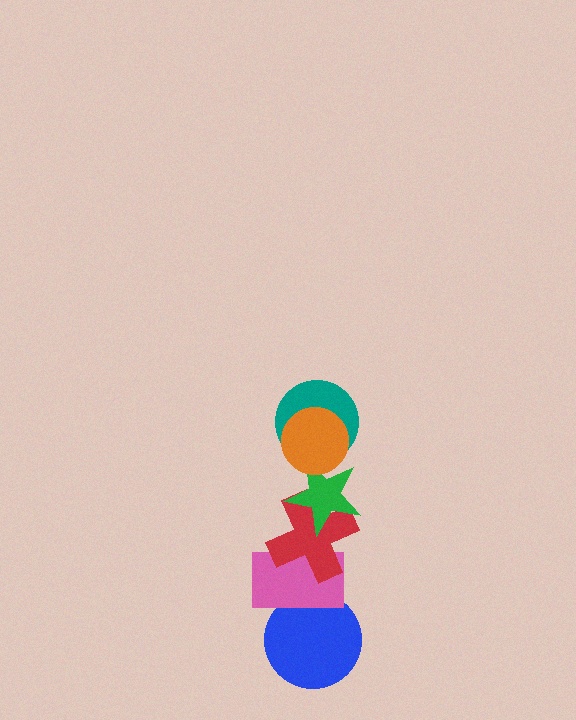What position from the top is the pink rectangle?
The pink rectangle is 5th from the top.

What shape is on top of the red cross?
The green star is on top of the red cross.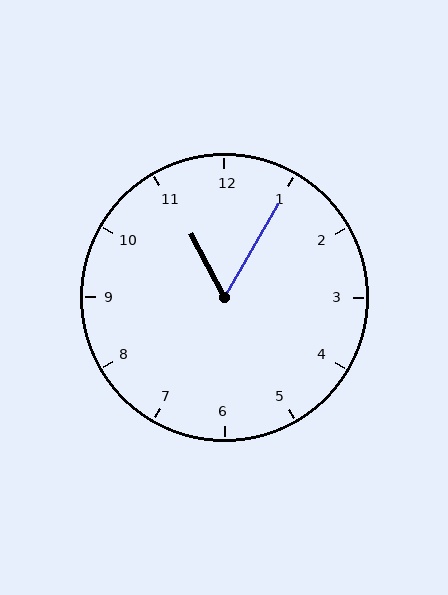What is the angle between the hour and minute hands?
Approximately 58 degrees.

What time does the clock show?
11:05.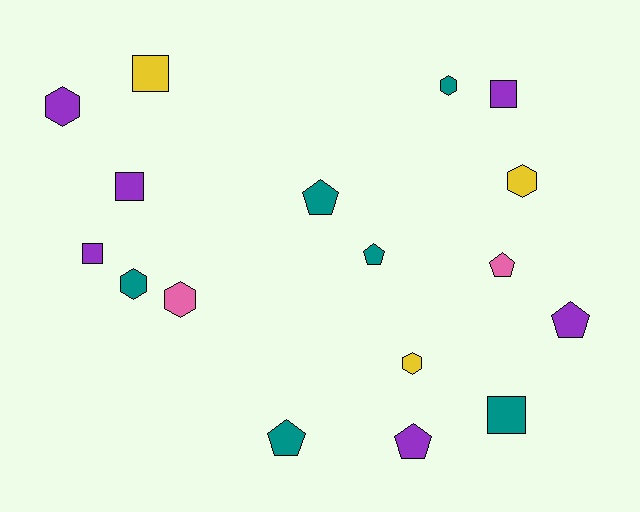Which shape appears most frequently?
Hexagon, with 6 objects.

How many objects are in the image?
There are 17 objects.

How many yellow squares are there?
There is 1 yellow square.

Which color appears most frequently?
Teal, with 6 objects.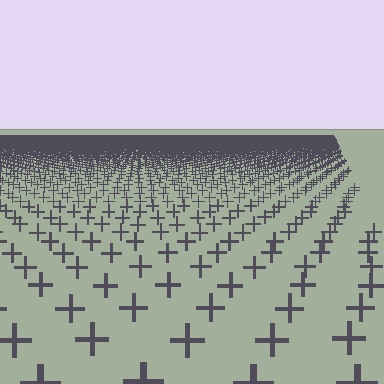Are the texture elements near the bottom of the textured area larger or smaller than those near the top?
Larger. Near the bottom, elements are closer to the viewer and appear at a bigger on-screen size.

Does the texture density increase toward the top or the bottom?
Density increases toward the top.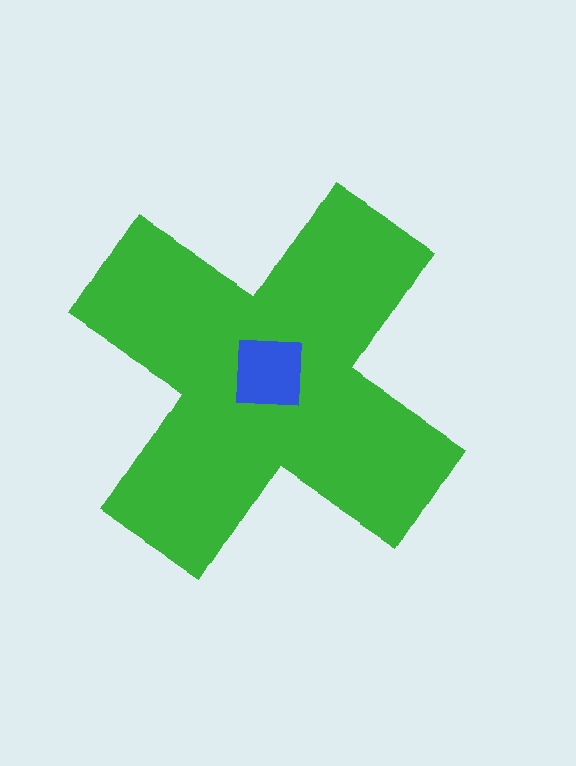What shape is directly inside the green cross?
The blue square.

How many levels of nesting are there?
2.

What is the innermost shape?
The blue square.